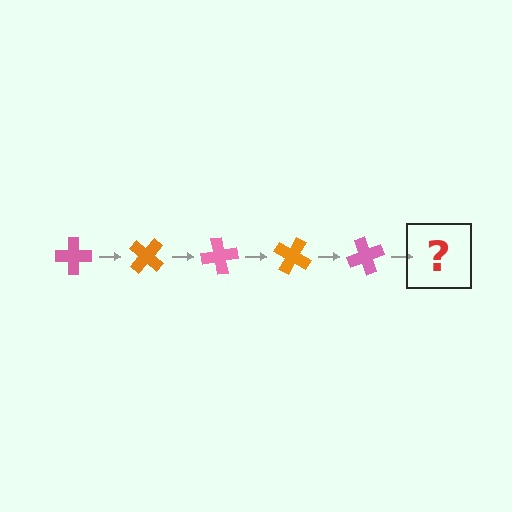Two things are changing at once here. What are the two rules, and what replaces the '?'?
The two rules are that it rotates 40 degrees each step and the color cycles through pink and orange. The '?' should be an orange cross, rotated 200 degrees from the start.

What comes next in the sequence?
The next element should be an orange cross, rotated 200 degrees from the start.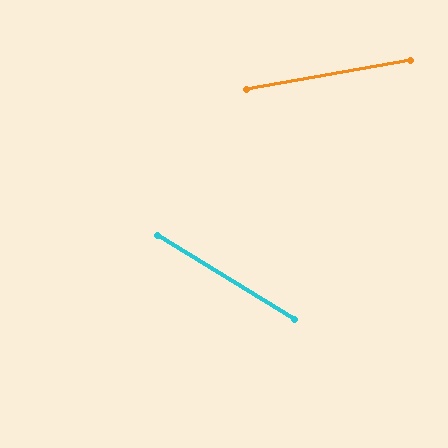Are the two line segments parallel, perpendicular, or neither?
Neither parallel nor perpendicular — they differ by about 41°.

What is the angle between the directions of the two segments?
Approximately 41 degrees.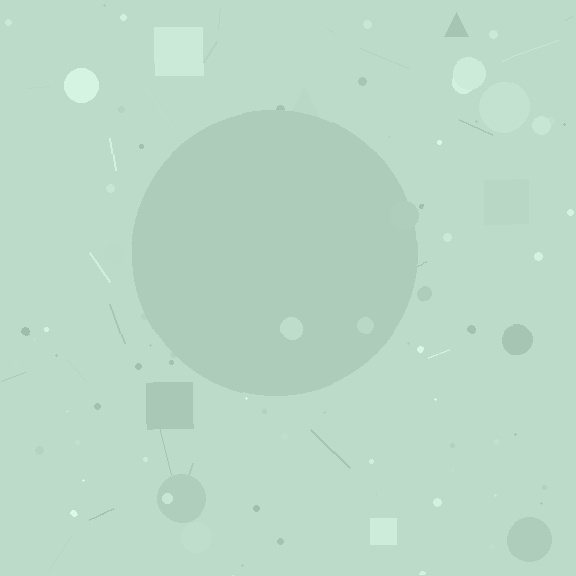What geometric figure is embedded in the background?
A circle is embedded in the background.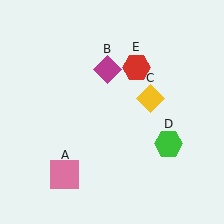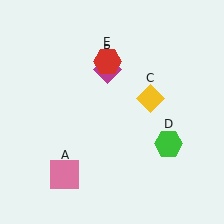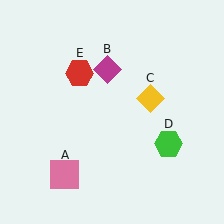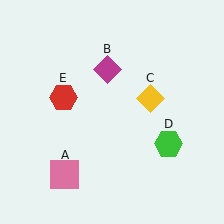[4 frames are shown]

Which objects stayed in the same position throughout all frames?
Pink square (object A) and magenta diamond (object B) and yellow diamond (object C) and green hexagon (object D) remained stationary.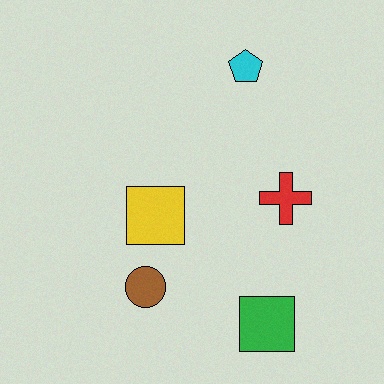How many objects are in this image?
There are 5 objects.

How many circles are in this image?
There is 1 circle.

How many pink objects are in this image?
There are no pink objects.